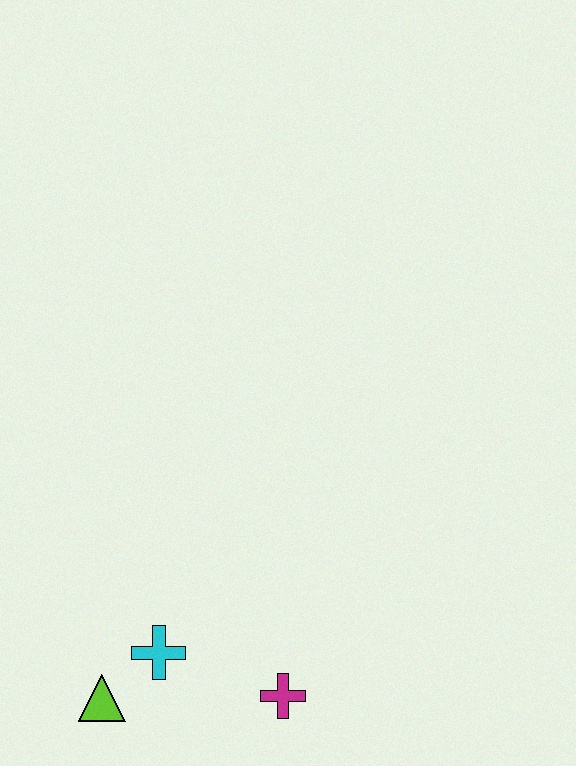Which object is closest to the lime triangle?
The cyan cross is closest to the lime triangle.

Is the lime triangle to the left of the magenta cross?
Yes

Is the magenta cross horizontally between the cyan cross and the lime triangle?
No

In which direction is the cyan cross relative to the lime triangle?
The cyan cross is to the right of the lime triangle.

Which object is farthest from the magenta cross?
The lime triangle is farthest from the magenta cross.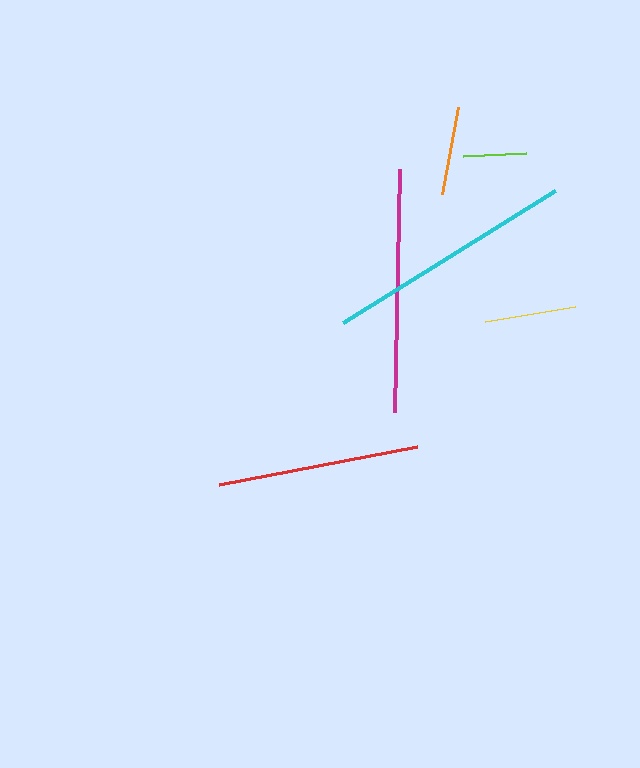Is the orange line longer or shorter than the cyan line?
The cyan line is longer than the orange line.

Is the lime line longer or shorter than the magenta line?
The magenta line is longer than the lime line.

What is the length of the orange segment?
The orange segment is approximately 88 pixels long.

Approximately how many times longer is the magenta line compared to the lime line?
The magenta line is approximately 3.8 times the length of the lime line.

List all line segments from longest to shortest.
From longest to shortest: cyan, magenta, red, yellow, orange, lime.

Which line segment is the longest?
The cyan line is the longest at approximately 250 pixels.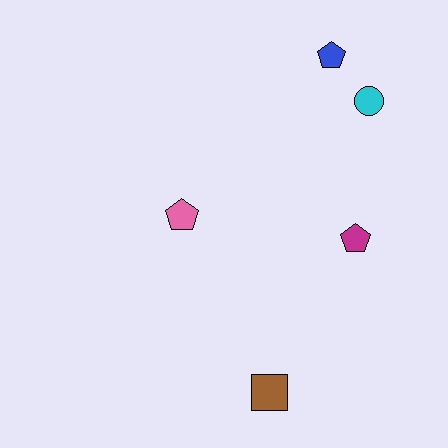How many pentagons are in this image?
There are 3 pentagons.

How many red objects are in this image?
There are no red objects.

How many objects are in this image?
There are 5 objects.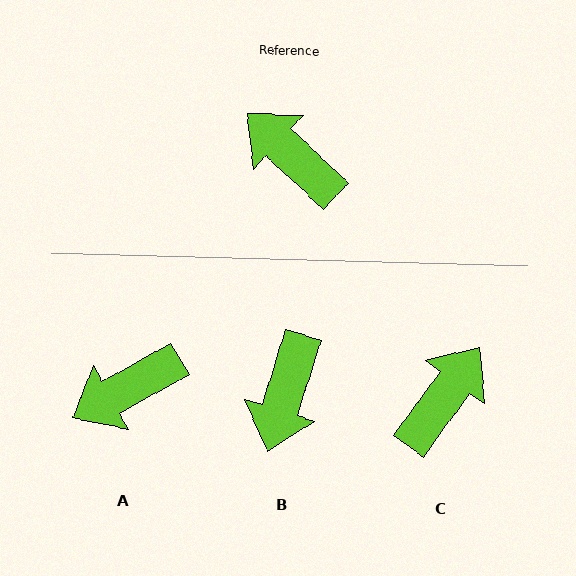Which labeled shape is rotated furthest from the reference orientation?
B, about 115 degrees away.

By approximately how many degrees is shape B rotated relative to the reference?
Approximately 115 degrees counter-clockwise.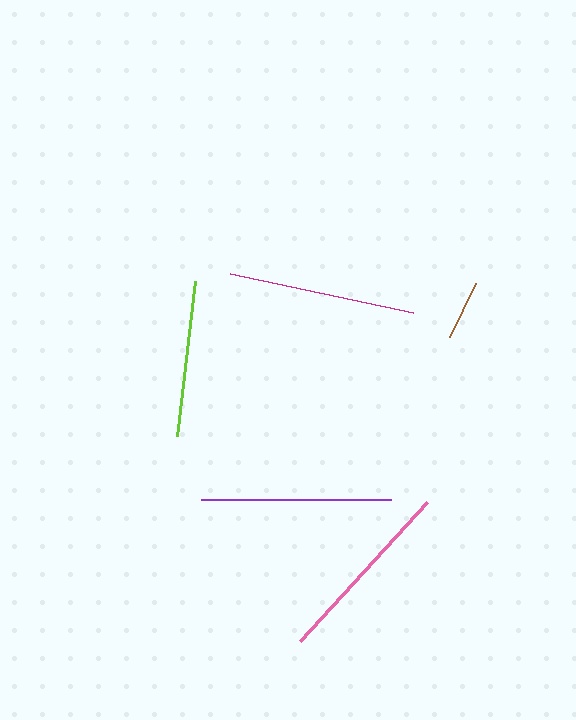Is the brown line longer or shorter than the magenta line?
The magenta line is longer than the brown line.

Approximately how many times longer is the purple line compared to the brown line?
The purple line is approximately 3.1 times the length of the brown line.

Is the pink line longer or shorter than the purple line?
The purple line is longer than the pink line.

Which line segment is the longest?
The purple line is the longest at approximately 190 pixels.